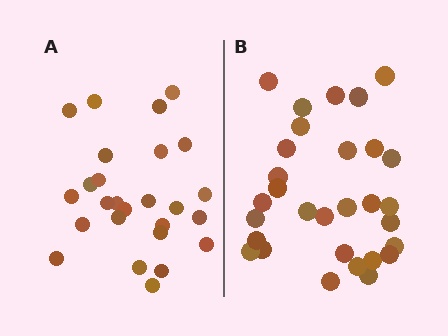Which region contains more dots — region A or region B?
Region B (the right region) has more dots.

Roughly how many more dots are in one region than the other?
Region B has about 4 more dots than region A.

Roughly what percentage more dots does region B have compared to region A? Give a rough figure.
About 15% more.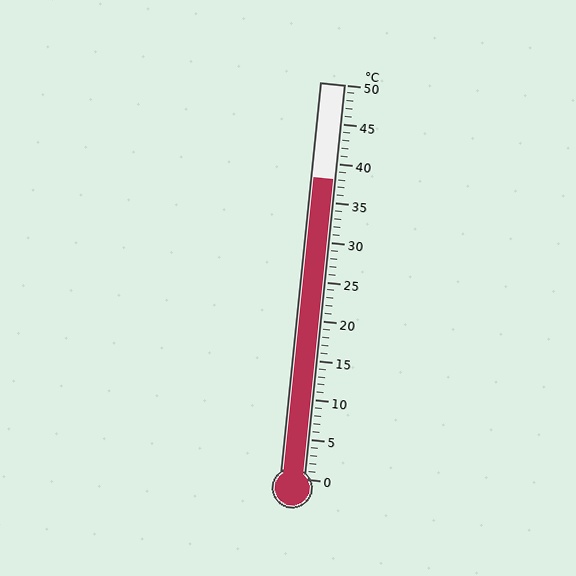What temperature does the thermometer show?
The thermometer shows approximately 38°C.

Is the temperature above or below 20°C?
The temperature is above 20°C.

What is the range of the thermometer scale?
The thermometer scale ranges from 0°C to 50°C.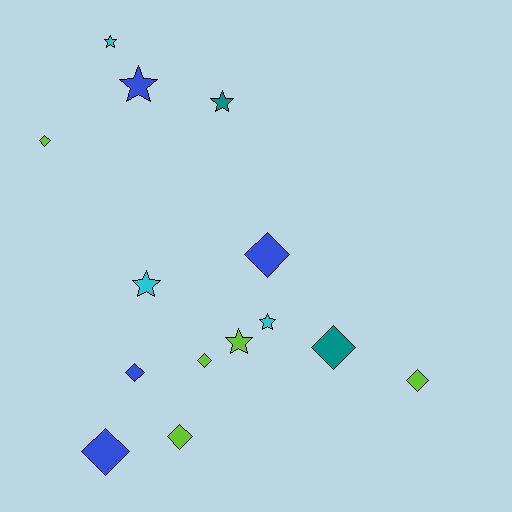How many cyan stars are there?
There are 3 cyan stars.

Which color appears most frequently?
Lime, with 5 objects.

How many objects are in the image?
There are 14 objects.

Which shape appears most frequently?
Diamond, with 8 objects.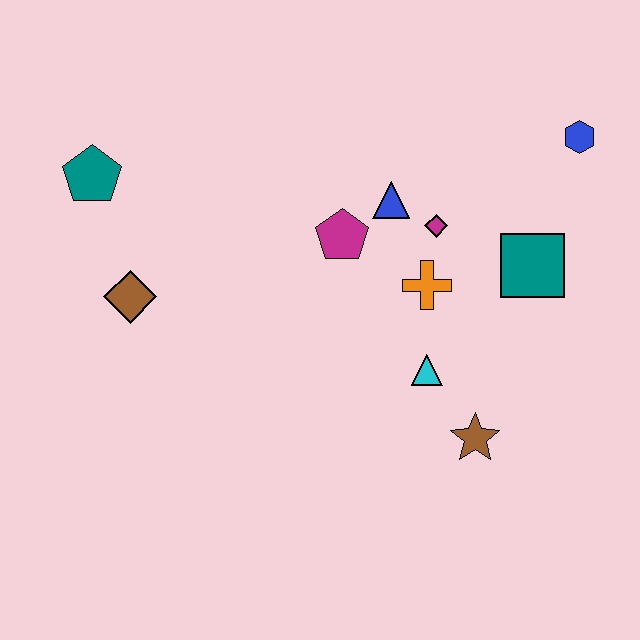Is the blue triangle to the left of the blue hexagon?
Yes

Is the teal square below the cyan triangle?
No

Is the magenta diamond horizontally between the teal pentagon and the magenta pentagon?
No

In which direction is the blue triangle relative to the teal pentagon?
The blue triangle is to the right of the teal pentagon.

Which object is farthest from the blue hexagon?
The teal pentagon is farthest from the blue hexagon.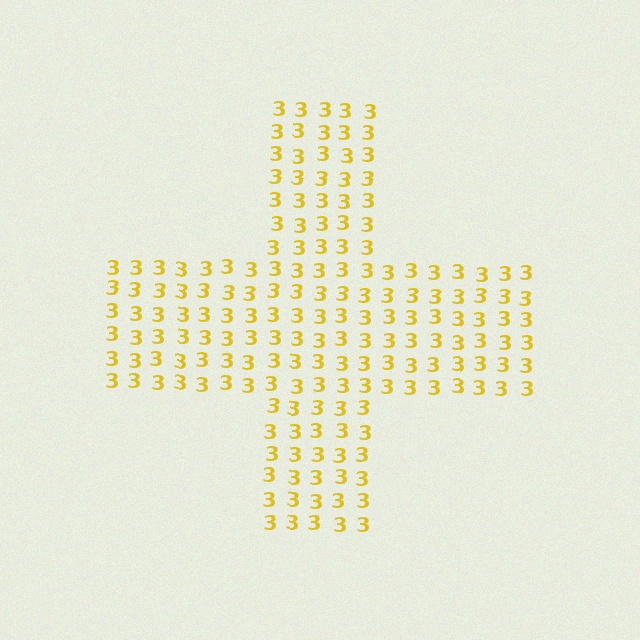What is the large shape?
The large shape is a cross.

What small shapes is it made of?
It is made of small digit 3's.